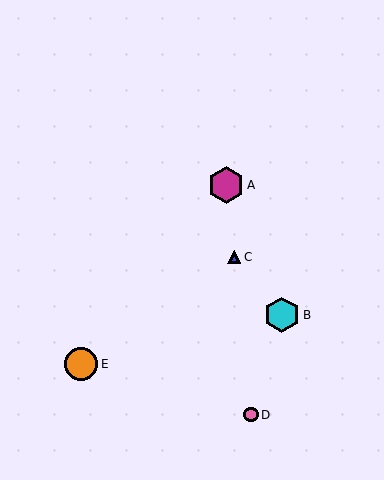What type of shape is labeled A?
Shape A is a magenta hexagon.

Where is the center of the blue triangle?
The center of the blue triangle is at (234, 257).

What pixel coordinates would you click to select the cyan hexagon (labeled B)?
Click at (282, 315) to select the cyan hexagon B.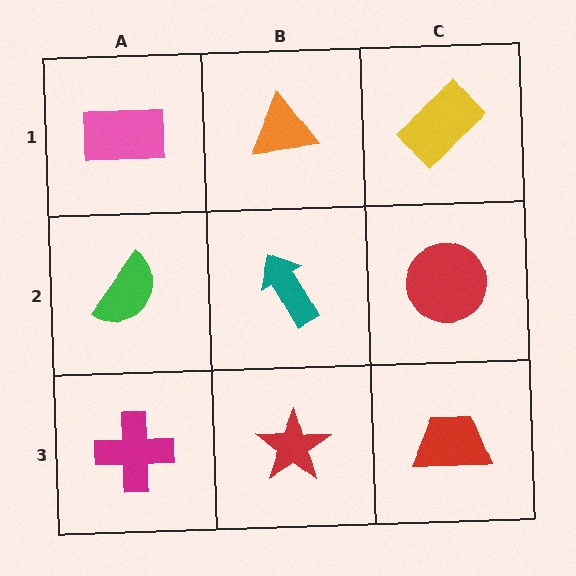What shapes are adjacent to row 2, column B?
An orange triangle (row 1, column B), a red star (row 3, column B), a green semicircle (row 2, column A), a red circle (row 2, column C).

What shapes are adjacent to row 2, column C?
A yellow rectangle (row 1, column C), a red trapezoid (row 3, column C), a teal arrow (row 2, column B).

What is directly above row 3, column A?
A green semicircle.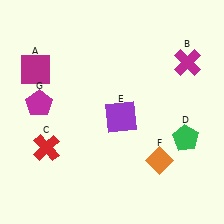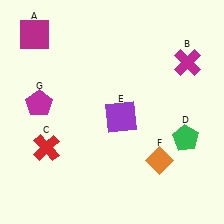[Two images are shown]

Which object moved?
The magenta square (A) moved up.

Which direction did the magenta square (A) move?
The magenta square (A) moved up.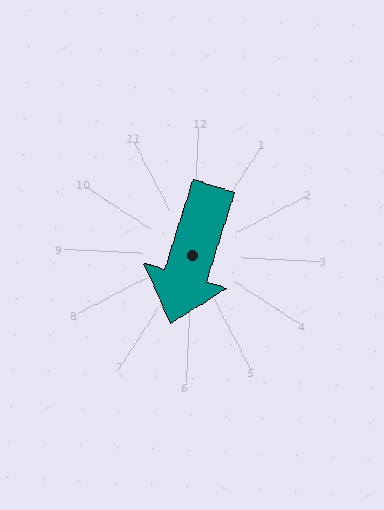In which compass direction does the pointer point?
South.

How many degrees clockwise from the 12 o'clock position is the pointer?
Approximately 195 degrees.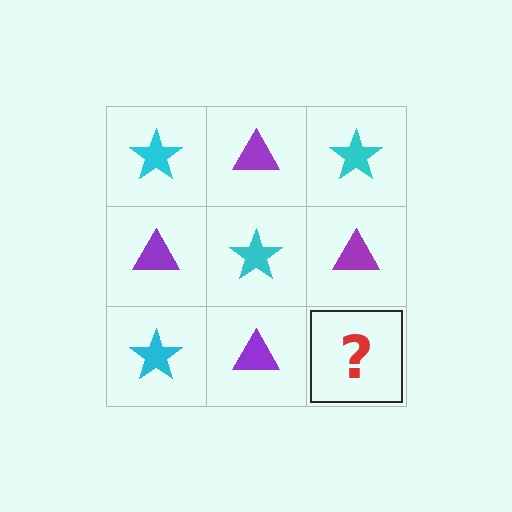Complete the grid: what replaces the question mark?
The question mark should be replaced with a cyan star.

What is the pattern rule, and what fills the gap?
The rule is that it alternates cyan star and purple triangle in a checkerboard pattern. The gap should be filled with a cyan star.